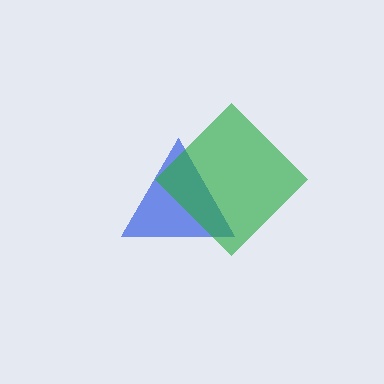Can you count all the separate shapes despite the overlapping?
Yes, there are 2 separate shapes.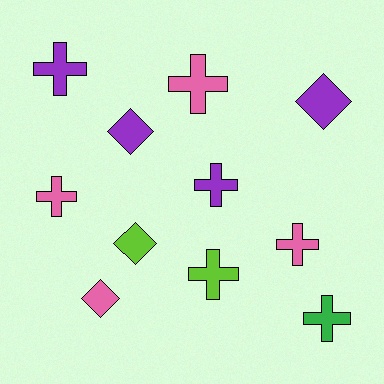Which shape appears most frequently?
Cross, with 7 objects.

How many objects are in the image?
There are 11 objects.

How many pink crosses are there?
There are 3 pink crosses.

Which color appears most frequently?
Purple, with 4 objects.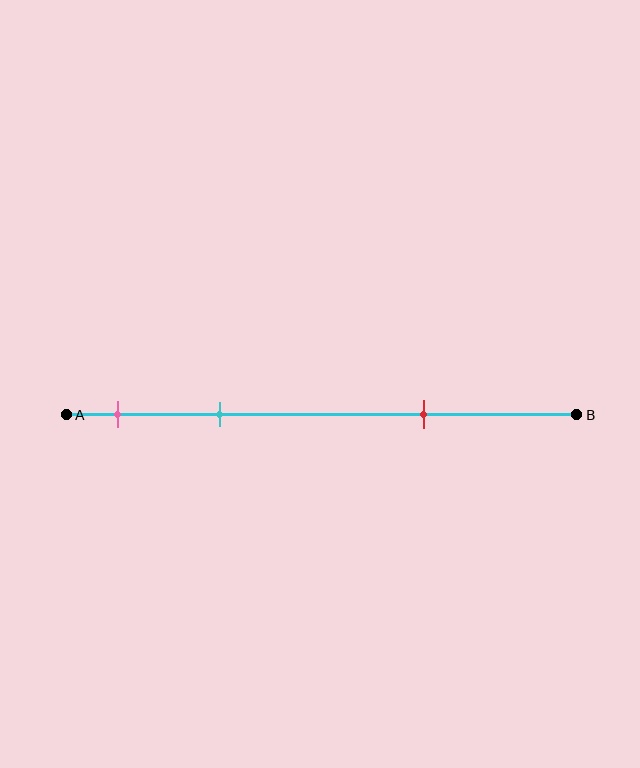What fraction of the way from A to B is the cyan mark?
The cyan mark is approximately 30% (0.3) of the way from A to B.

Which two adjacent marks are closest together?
The pink and cyan marks are the closest adjacent pair.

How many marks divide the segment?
There are 3 marks dividing the segment.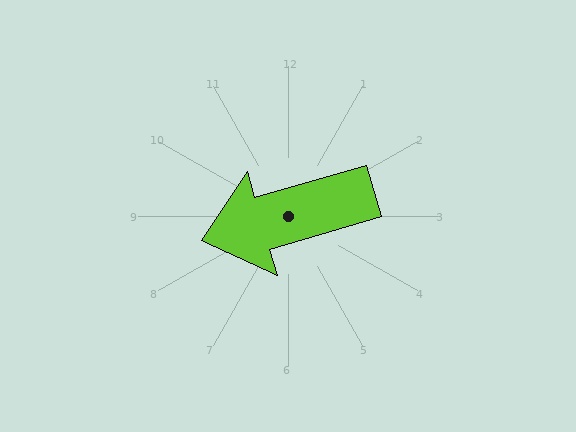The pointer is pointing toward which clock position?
Roughly 8 o'clock.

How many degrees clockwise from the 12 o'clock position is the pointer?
Approximately 254 degrees.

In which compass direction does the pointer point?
West.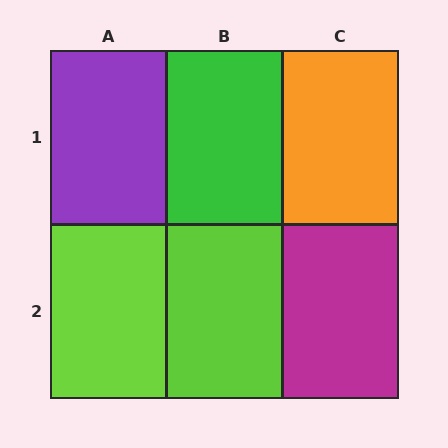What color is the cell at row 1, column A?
Purple.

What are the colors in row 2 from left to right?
Lime, lime, magenta.